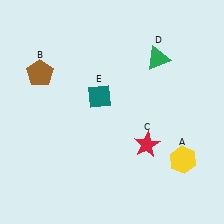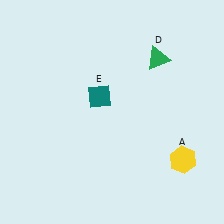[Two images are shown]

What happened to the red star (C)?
The red star (C) was removed in Image 2. It was in the bottom-right area of Image 1.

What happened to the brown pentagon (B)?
The brown pentagon (B) was removed in Image 2. It was in the top-left area of Image 1.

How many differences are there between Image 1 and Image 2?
There are 2 differences between the two images.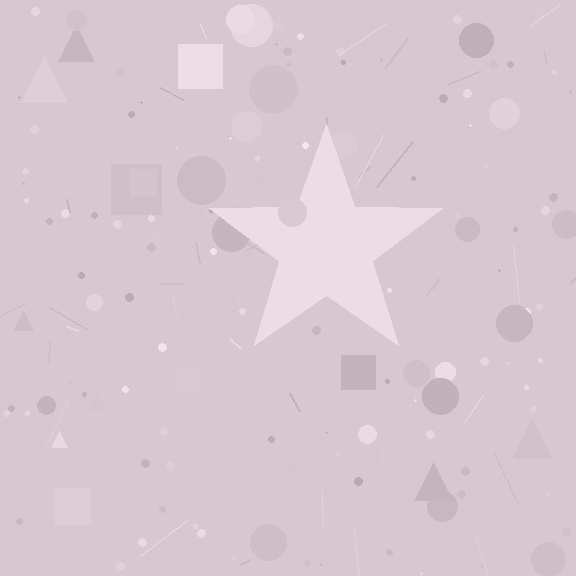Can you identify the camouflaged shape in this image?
The camouflaged shape is a star.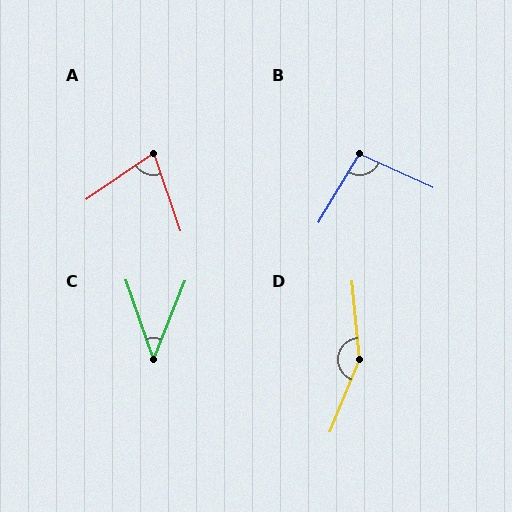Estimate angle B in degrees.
Approximately 96 degrees.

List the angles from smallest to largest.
C (41°), A (74°), B (96°), D (152°).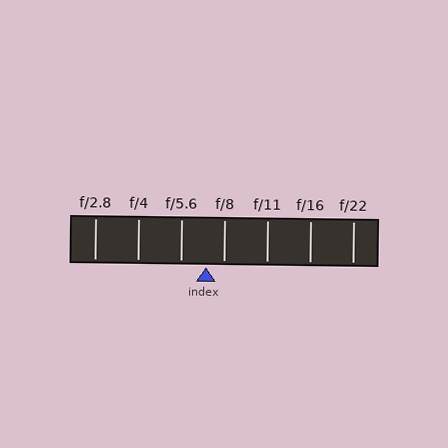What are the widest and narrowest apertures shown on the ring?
The widest aperture shown is f/2.8 and the narrowest is f/22.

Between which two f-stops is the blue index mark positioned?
The index mark is between f/5.6 and f/8.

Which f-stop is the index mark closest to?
The index mark is closest to f/8.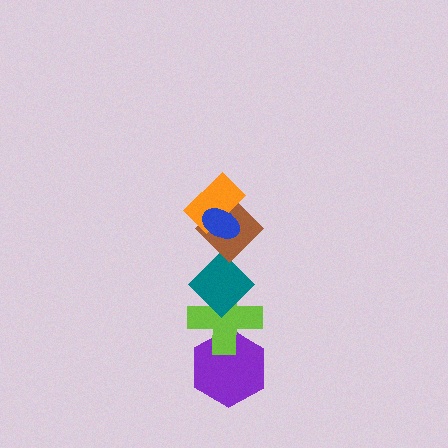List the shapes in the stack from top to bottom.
From top to bottom: the blue ellipse, the orange rectangle, the brown diamond, the teal diamond, the lime cross, the purple hexagon.